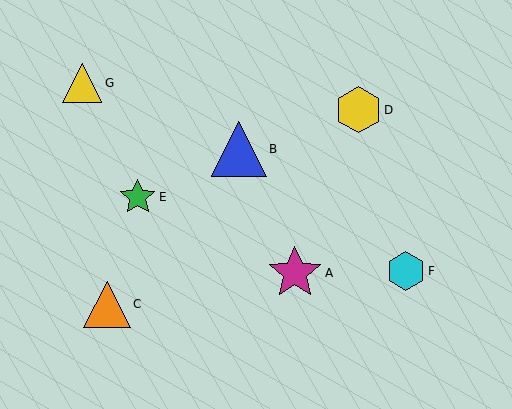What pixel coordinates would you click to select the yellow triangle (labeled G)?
Click at (82, 83) to select the yellow triangle G.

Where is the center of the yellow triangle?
The center of the yellow triangle is at (82, 83).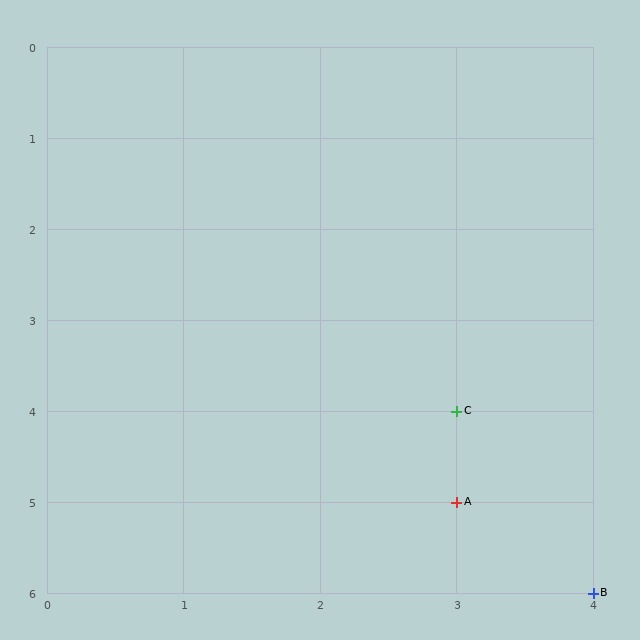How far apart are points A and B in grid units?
Points A and B are 1 column and 1 row apart (about 1.4 grid units diagonally).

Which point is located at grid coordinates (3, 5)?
Point A is at (3, 5).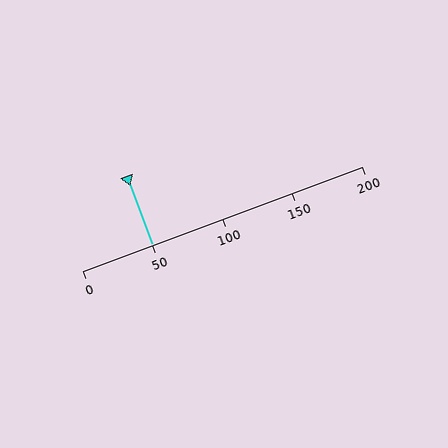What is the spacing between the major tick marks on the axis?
The major ticks are spaced 50 apart.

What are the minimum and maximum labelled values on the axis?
The axis runs from 0 to 200.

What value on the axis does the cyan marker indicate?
The marker indicates approximately 50.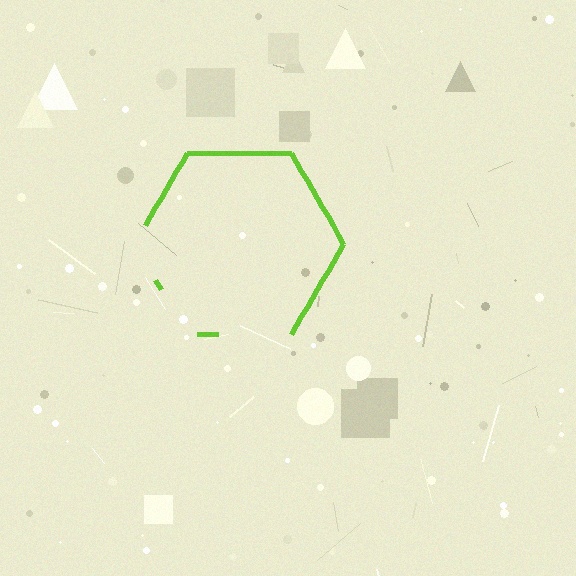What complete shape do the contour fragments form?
The contour fragments form a hexagon.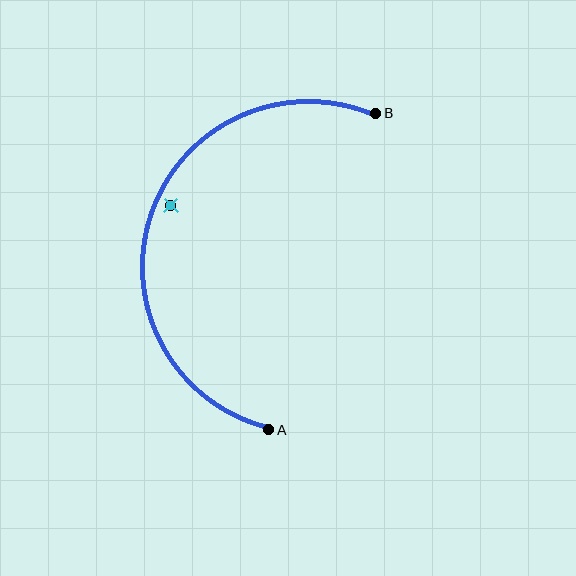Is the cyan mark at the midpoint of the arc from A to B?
No — the cyan mark does not lie on the arc at all. It sits slightly inside the curve.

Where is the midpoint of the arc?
The arc midpoint is the point on the curve farthest from the straight line joining A and B. It sits to the left of that line.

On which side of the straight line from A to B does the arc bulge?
The arc bulges to the left of the straight line connecting A and B.